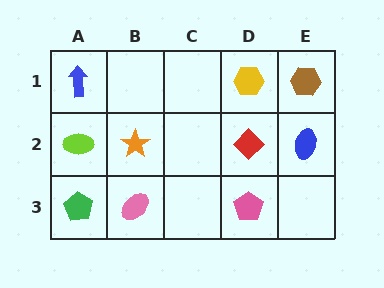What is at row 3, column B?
A pink ellipse.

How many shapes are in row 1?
3 shapes.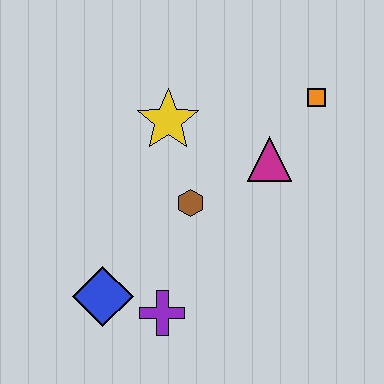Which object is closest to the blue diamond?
The purple cross is closest to the blue diamond.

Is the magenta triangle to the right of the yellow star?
Yes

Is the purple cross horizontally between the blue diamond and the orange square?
Yes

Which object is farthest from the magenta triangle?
The blue diamond is farthest from the magenta triangle.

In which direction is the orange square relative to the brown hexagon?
The orange square is to the right of the brown hexagon.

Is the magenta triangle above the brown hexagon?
Yes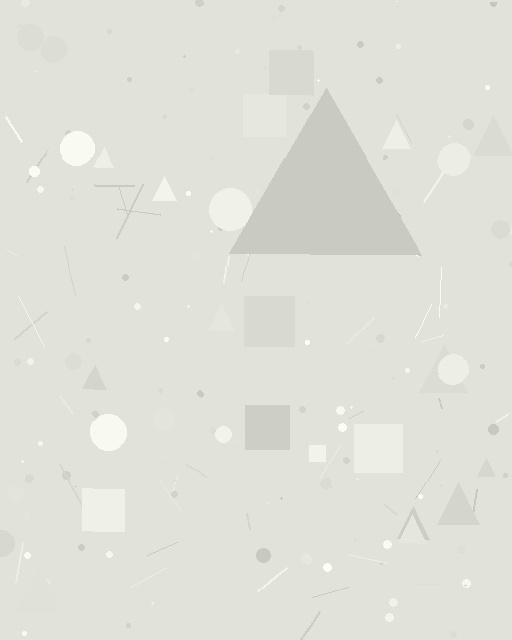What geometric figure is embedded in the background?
A triangle is embedded in the background.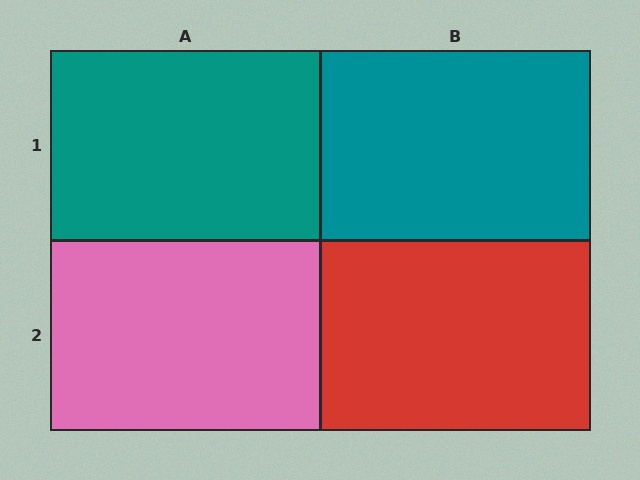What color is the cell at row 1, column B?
Teal.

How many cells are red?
1 cell is red.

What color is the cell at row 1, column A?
Teal.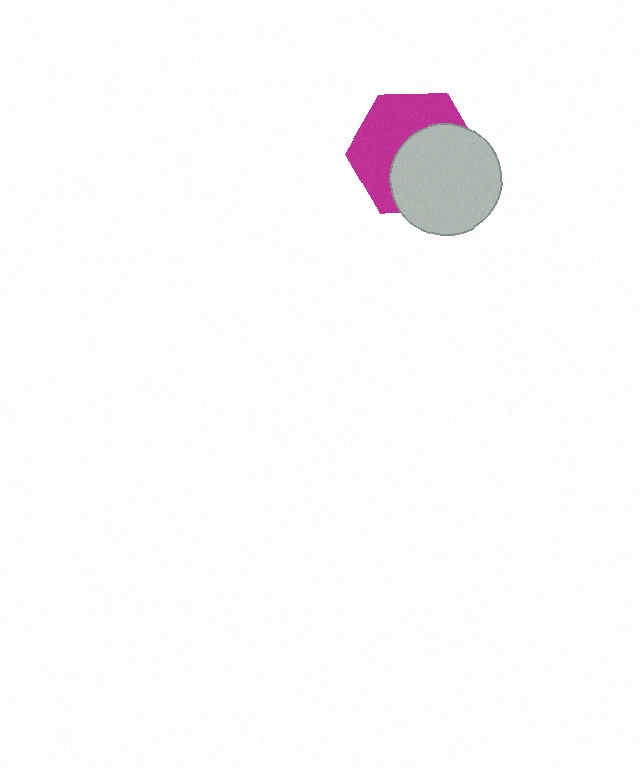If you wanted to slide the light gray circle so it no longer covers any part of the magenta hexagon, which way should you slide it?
Slide it toward the lower-right — that is the most direct way to separate the two shapes.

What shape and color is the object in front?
The object in front is a light gray circle.